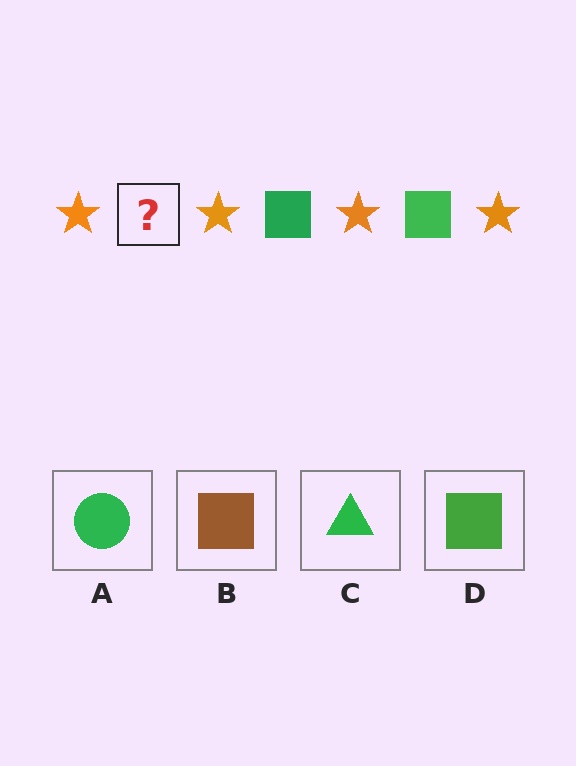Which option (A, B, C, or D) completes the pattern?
D.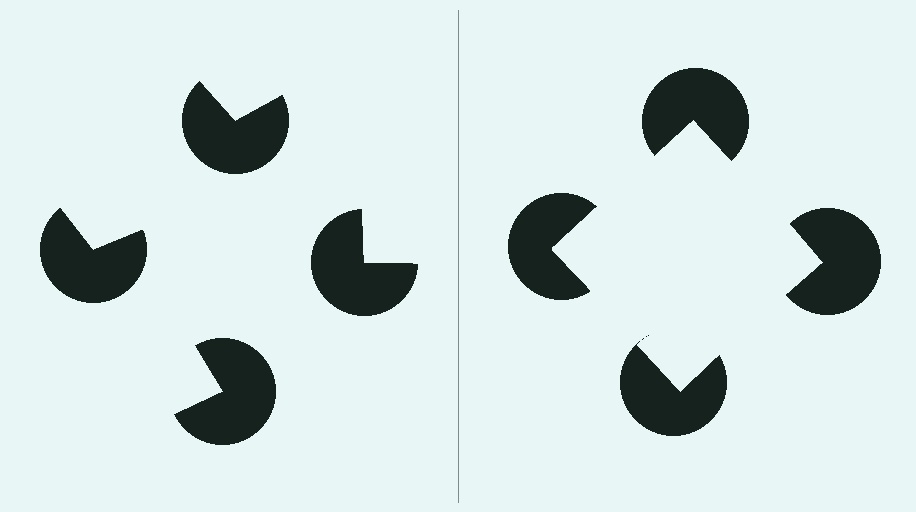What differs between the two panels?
The pac-man discs are positioned identically on both sides; only the wedge orientations differ. On the right they align to a square; on the left they are misaligned.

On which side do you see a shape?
An illusory square appears on the right side. On the left side the wedge cuts are rotated, so no coherent shape forms.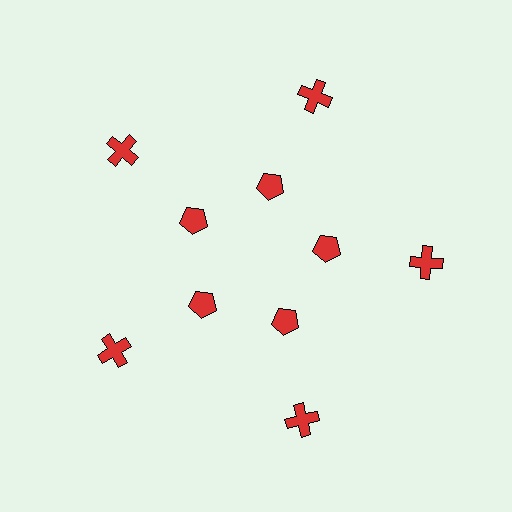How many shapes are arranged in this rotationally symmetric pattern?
There are 10 shapes, arranged in 5 groups of 2.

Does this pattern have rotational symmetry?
Yes, this pattern has 5-fold rotational symmetry. It looks the same after rotating 72 degrees around the center.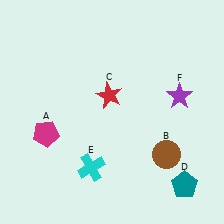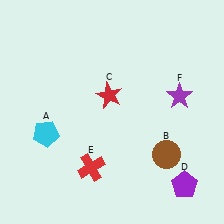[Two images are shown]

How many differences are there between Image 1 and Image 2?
There are 3 differences between the two images.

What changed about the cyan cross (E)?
In Image 1, E is cyan. In Image 2, it changed to red.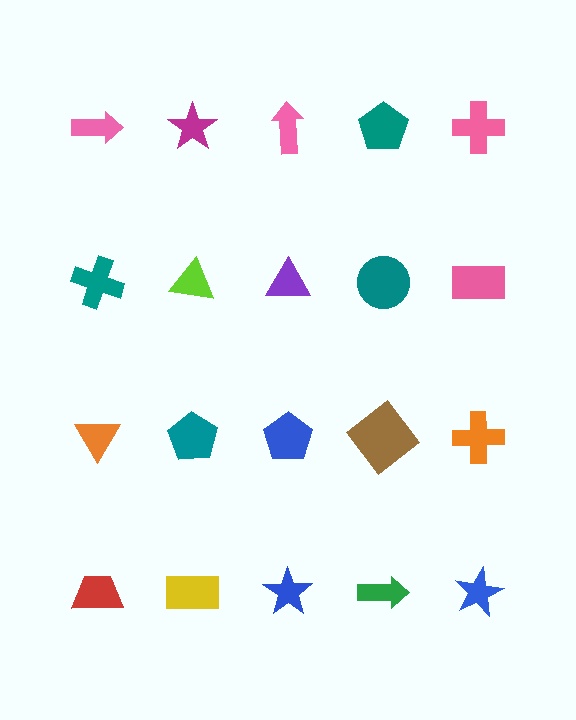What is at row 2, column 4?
A teal circle.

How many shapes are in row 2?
5 shapes.